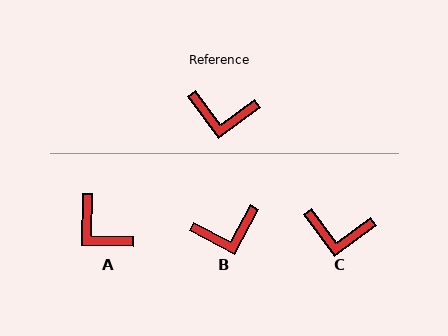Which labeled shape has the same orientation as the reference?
C.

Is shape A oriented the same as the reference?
No, it is off by about 37 degrees.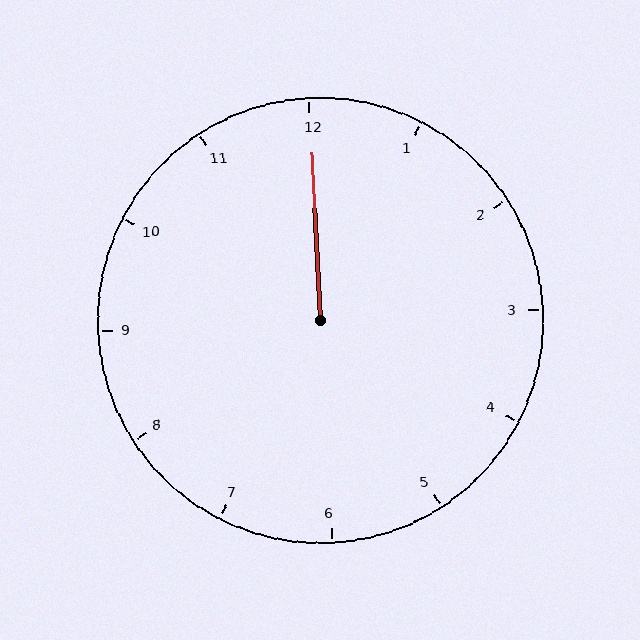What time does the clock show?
12:00.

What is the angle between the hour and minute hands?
Approximately 0 degrees.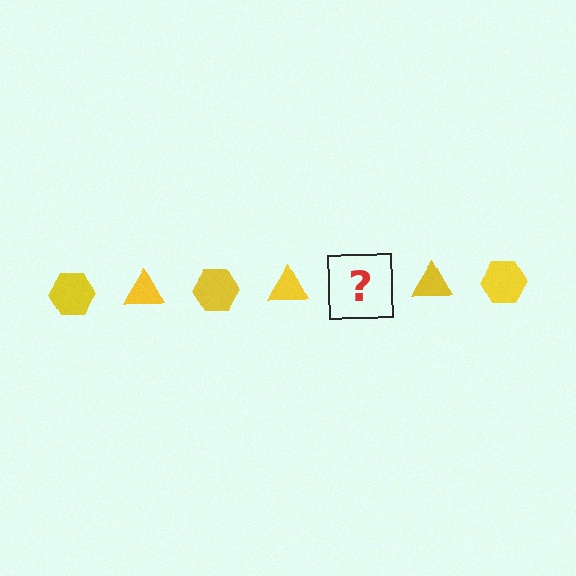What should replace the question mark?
The question mark should be replaced with a yellow hexagon.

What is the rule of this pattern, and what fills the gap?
The rule is that the pattern cycles through hexagon, triangle shapes in yellow. The gap should be filled with a yellow hexagon.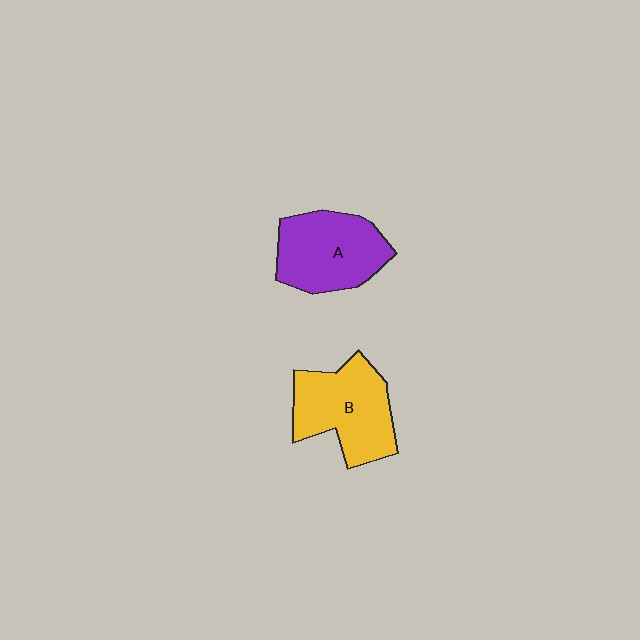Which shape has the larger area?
Shape B (yellow).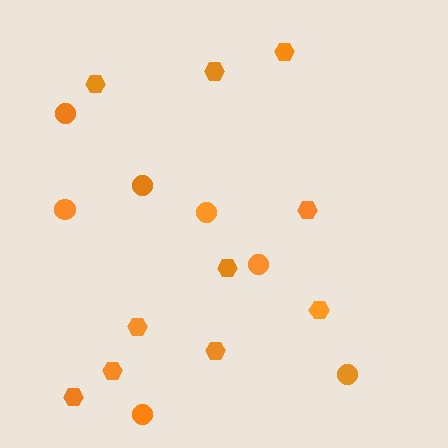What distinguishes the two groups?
There are 2 groups: one group of hexagons (10) and one group of circles (7).